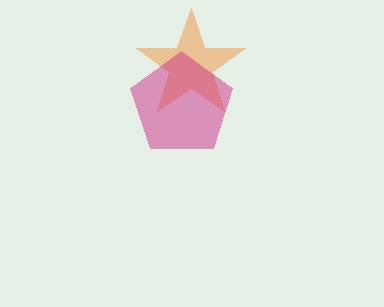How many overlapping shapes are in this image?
There are 2 overlapping shapes in the image.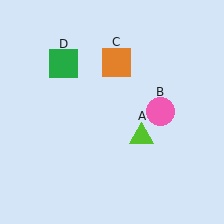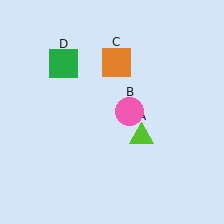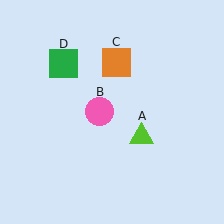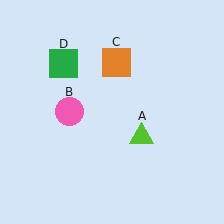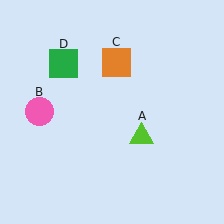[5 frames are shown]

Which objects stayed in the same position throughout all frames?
Lime triangle (object A) and orange square (object C) and green square (object D) remained stationary.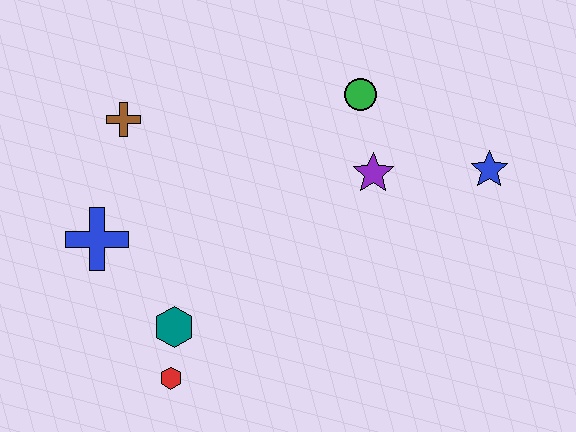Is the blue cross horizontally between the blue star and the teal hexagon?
No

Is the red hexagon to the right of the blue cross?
Yes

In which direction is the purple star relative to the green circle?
The purple star is below the green circle.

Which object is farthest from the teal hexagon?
The blue star is farthest from the teal hexagon.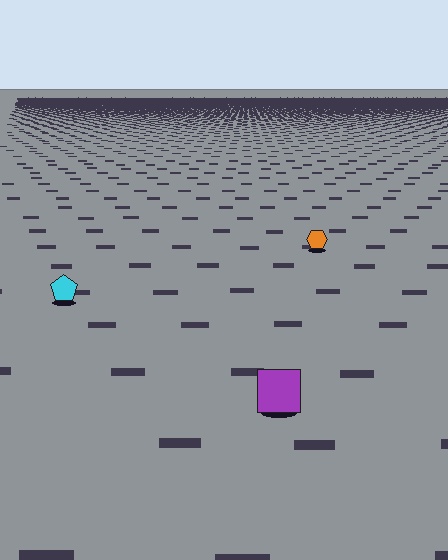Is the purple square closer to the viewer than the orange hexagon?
Yes. The purple square is closer — you can tell from the texture gradient: the ground texture is coarser near it.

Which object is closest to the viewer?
The purple square is closest. The texture marks near it are larger and more spread out.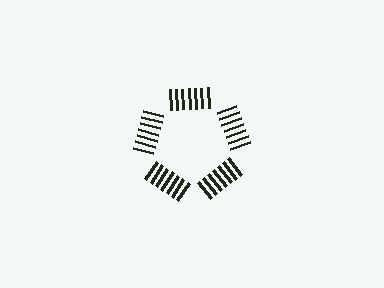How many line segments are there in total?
35 — 7 along each of the 5 edges.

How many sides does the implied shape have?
5 sides — the line-ends trace a pentagon.